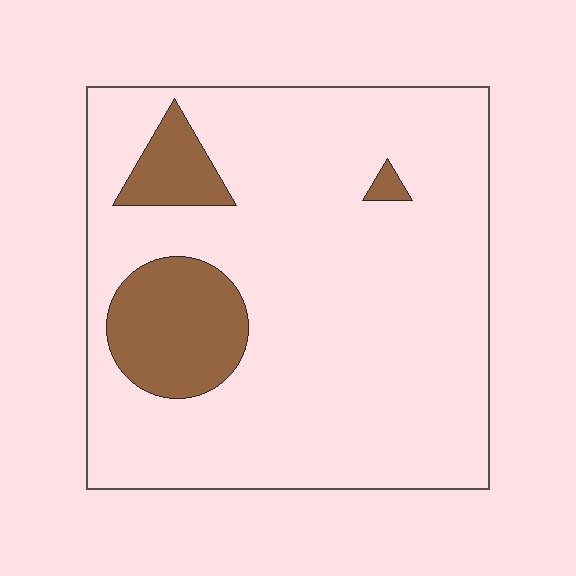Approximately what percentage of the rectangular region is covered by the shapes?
Approximately 15%.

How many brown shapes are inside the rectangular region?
3.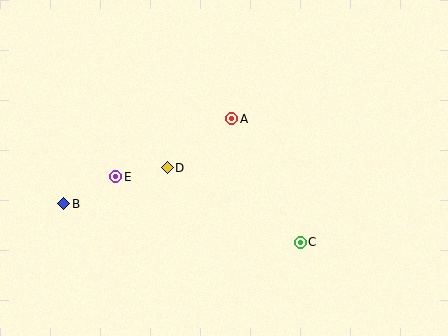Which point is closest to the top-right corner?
Point A is closest to the top-right corner.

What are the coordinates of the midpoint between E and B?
The midpoint between E and B is at (90, 190).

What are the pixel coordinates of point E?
Point E is at (116, 177).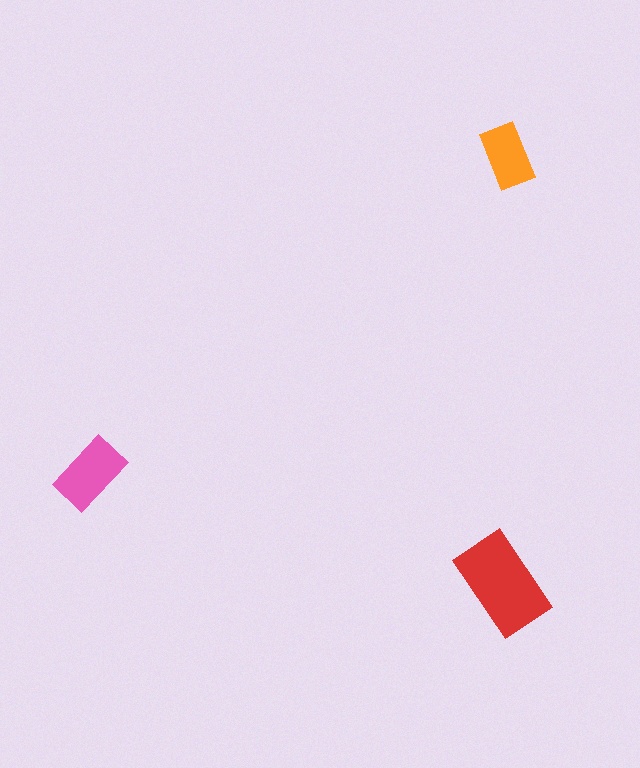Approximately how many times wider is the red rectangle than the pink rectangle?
About 1.5 times wider.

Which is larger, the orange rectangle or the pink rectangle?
The pink one.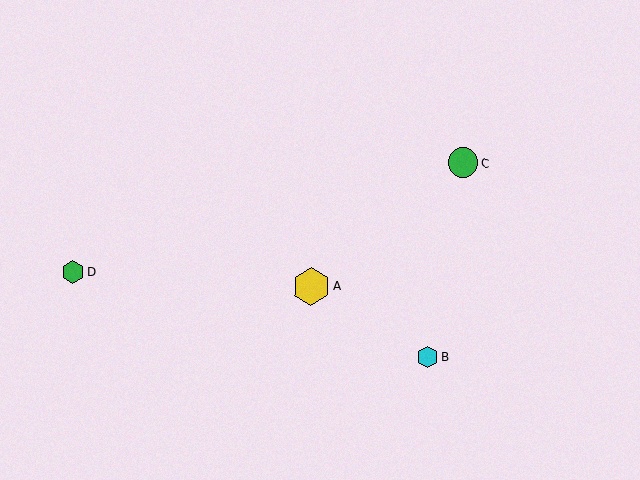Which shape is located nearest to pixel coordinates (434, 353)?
The cyan hexagon (labeled B) at (427, 357) is nearest to that location.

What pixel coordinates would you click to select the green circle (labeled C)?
Click at (462, 163) to select the green circle C.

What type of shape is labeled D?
Shape D is a green hexagon.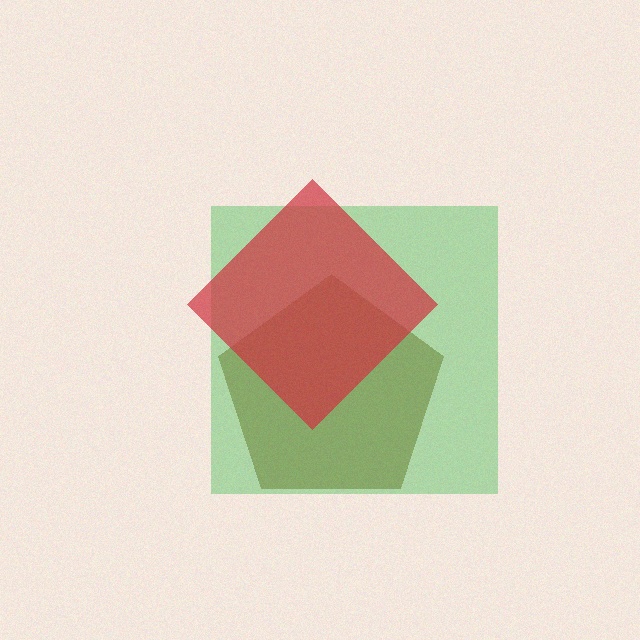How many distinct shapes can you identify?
There are 3 distinct shapes: a brown pentagon, a green square, a red diamond.